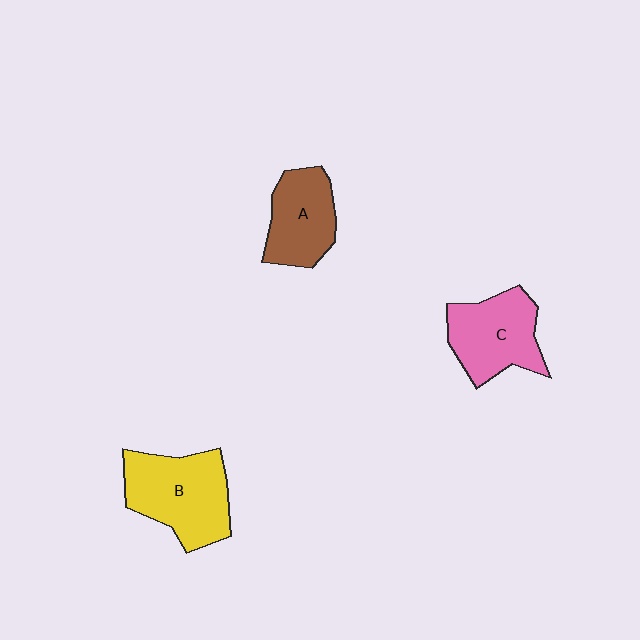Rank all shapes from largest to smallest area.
From largest to smallest: B (yellow), C (pink), A (brown).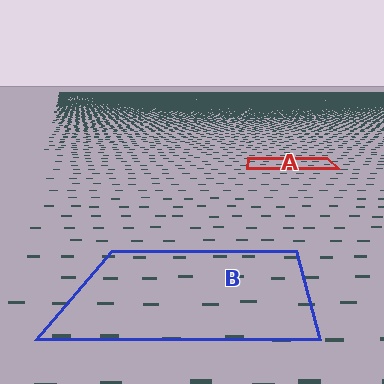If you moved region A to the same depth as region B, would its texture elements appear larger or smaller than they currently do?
They would appear larger. At a closer depth, the same texture elements are projected at a bigger on-screen size.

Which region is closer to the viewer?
Region B is closer. The texture elements there are larger and more spread out.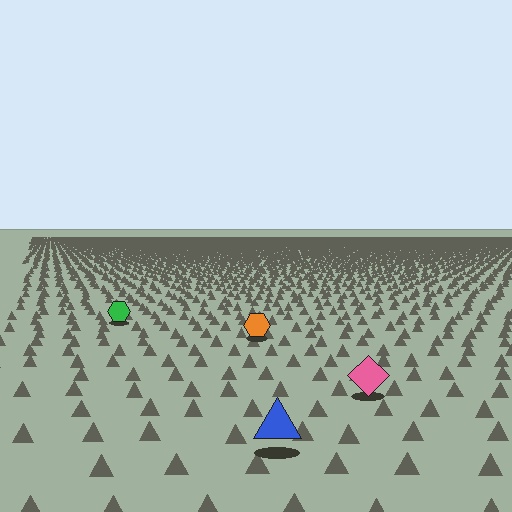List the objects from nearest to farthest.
From nearest to farthest: the blue triangle, the pink diamond, the orange hexagon, the green hexagon.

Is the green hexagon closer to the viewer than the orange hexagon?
No. The orange hexagon is closer — you can tell from the texture gradient: the ground texture is coarser near it.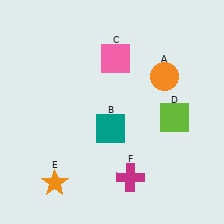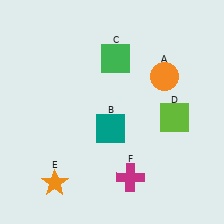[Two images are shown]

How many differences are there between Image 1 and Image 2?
There is 1 difference between the two images.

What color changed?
The square (C) changed from pink in Image 1 to green in Image 2.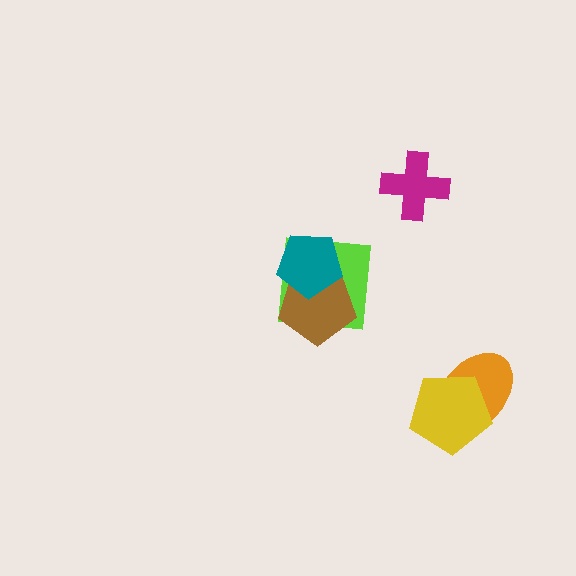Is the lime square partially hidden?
Yes, it is partially covered by another shape.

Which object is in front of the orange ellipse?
The yellow pentagon is in front of the orange ellipse.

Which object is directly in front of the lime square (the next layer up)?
The brown pentagon is directly in front of the lime square.